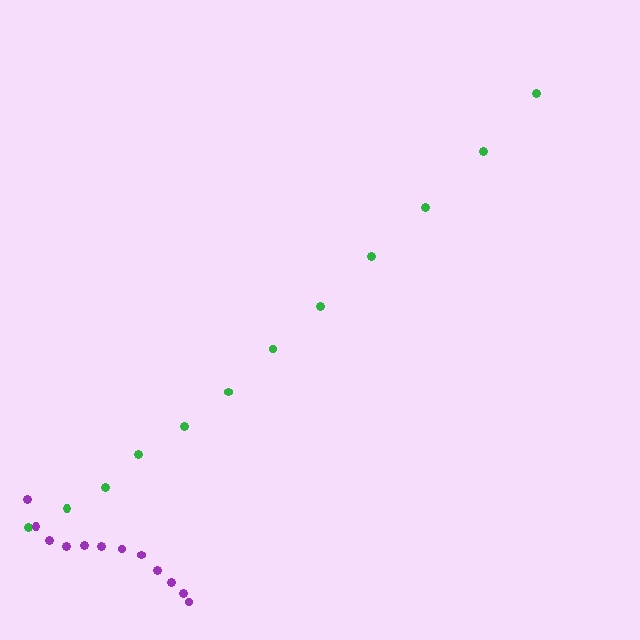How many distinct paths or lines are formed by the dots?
There are 2 distinct paths.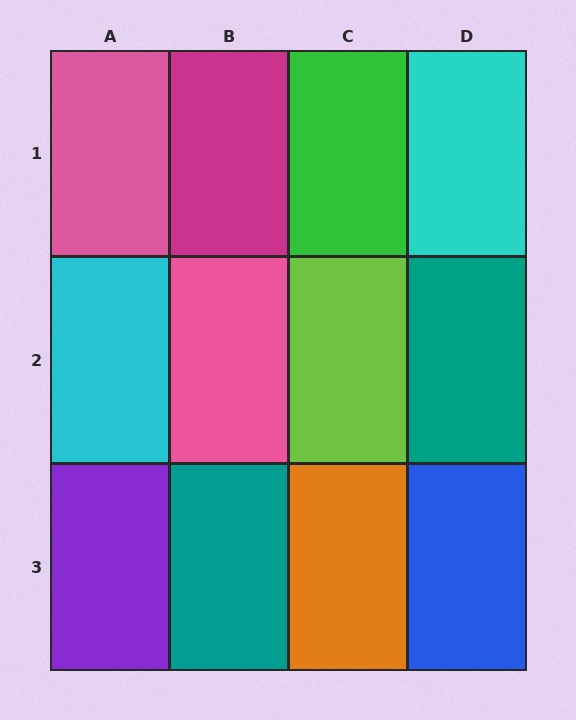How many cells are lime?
1 cell is lime.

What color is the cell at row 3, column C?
Orange.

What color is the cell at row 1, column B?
Magenta.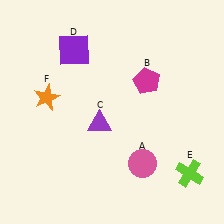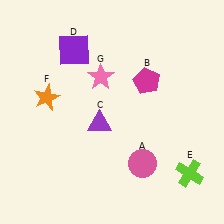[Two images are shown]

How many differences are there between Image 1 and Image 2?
There is 1 difference between the two images.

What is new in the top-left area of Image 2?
A pink star (G) was added in the top-left area of Image 2.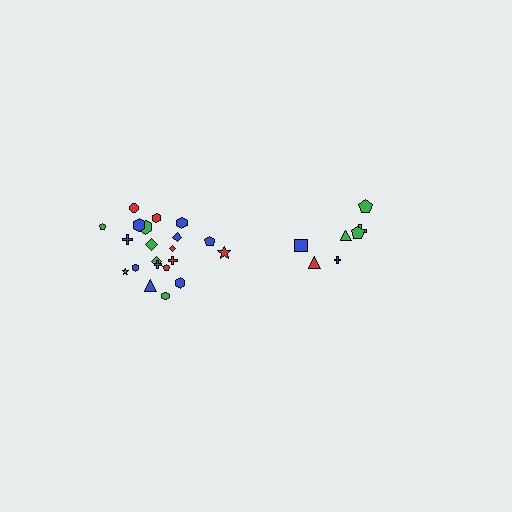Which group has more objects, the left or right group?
The left group.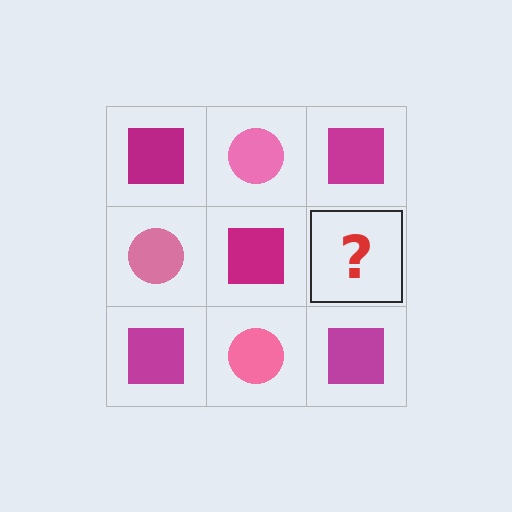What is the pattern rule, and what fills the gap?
The rule is that it alternates magenta square and pink circle in a checkerboard pattern. The gap should be filled with a pink circle.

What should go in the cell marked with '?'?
The missing cell should contain a pink circle.